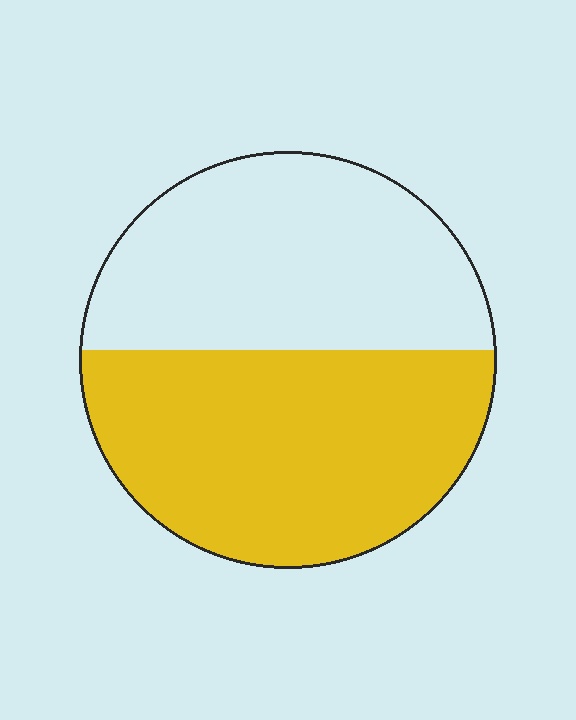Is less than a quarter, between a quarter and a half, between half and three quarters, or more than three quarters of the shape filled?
Between half and three quarters.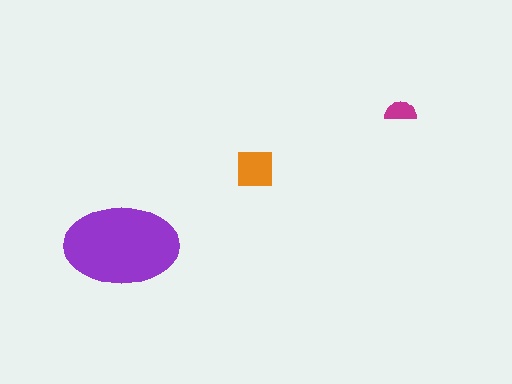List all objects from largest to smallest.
The purple ellipse, the orange square, the magenta semicircle.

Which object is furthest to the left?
The purple ellipse is leftmost.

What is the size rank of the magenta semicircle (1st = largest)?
3rd.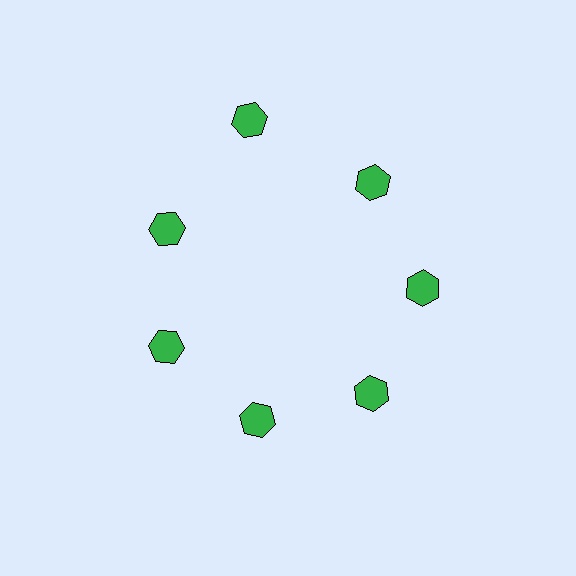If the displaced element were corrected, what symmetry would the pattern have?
It would have 7-fold rotational symmetry — the pattern would map onto itself every 51 degrees.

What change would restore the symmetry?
The symmetry would be restored by moving it inward, back onto the ring so that all 7 hexagons sit at equal angles and equal distance from the center.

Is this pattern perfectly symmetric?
No. The 7 green hexagons are arranged in a ring, but one element near the 12 o'clock position is pushed outward from the center, breaking the 7-fold rotational symmetry.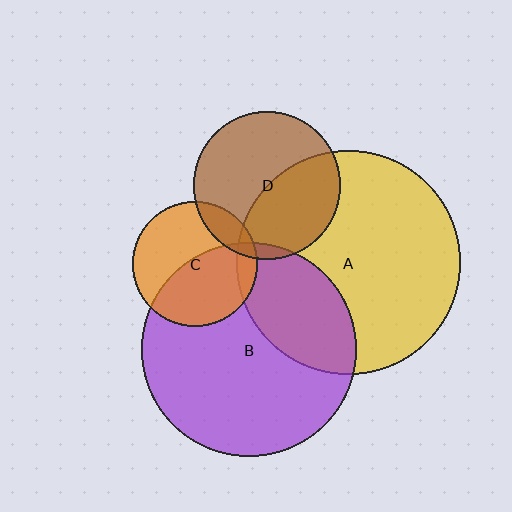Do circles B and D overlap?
Yes.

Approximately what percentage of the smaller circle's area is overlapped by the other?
Approximately 5%.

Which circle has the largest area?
Circle A (yellow).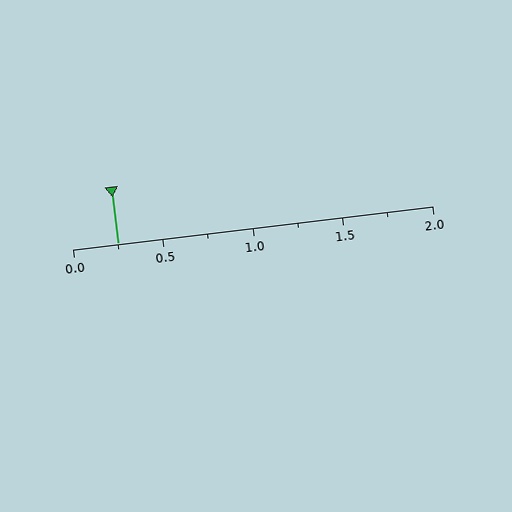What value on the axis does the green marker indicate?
The marker indicates approximately 0.25.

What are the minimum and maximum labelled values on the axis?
The axis runs from 0.0 to 2.0.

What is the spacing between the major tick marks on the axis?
The major ticks are spaced 0.5 apart.